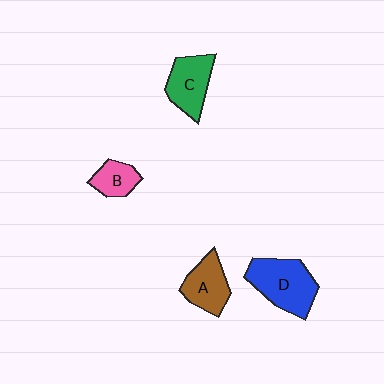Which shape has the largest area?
Shape D (blue).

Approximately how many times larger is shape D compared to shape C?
Approximately 1.3 times.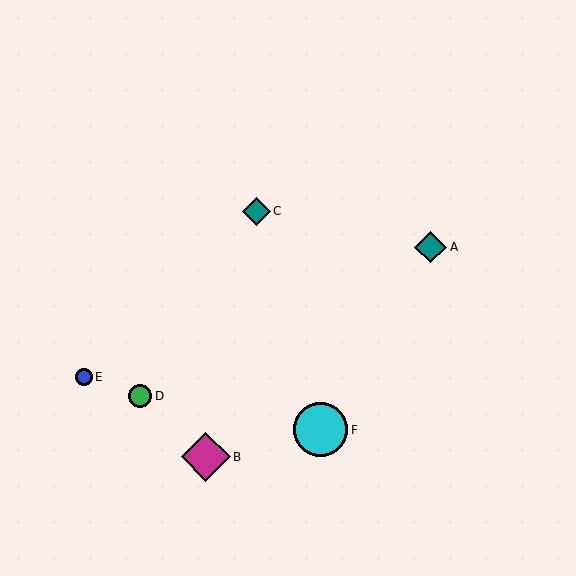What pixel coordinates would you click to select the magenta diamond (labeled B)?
Click at (206, 457) to select the magenta diamond B.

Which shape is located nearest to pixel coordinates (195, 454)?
The magenta diamond (labeled B) at (206, 457) is nearest to that location.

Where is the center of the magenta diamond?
The center of the magenta diamond is at (206, 457).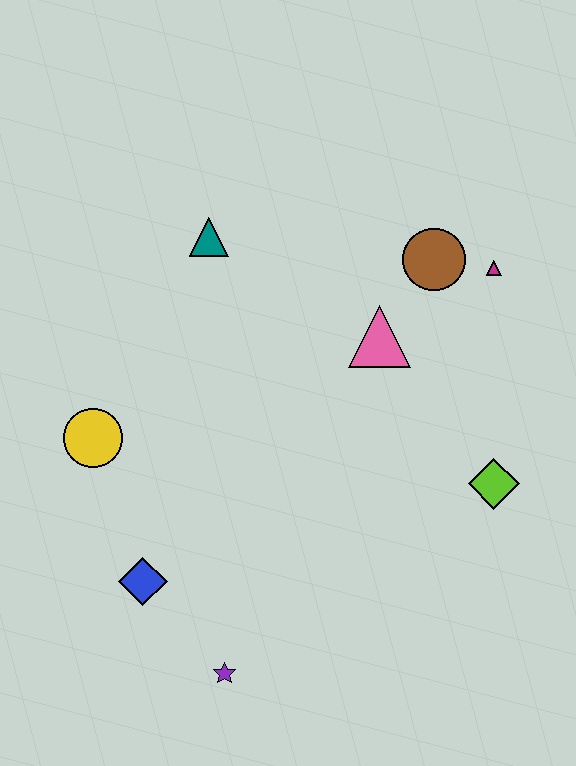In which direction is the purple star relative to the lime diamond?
The purple star is to the left of the lime diamond.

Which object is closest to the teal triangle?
The pink triangle is closest to the teal triangle.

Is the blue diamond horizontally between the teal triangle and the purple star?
No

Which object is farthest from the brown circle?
The purple star is farthest from the brown circle.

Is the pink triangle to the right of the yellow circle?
Yes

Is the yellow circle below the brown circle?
Yes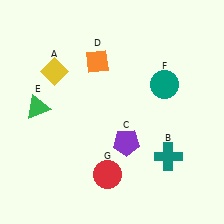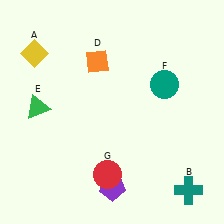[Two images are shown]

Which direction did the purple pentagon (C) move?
The purple pentagon (C) moved down.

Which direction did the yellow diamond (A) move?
The yellow diamond (A) moved left.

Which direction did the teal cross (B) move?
The teal cross (B) moved down.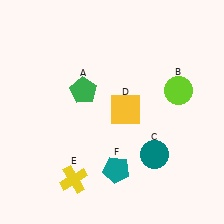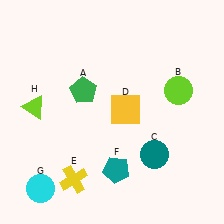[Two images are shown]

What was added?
A cyan circle (G), a lime triangle (H) were added in Image 2.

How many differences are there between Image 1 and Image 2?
There are 2 differences between the two images.